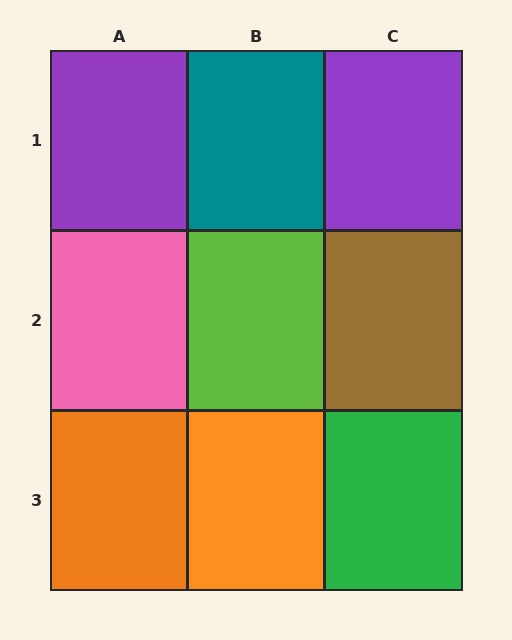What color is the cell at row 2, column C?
Brown.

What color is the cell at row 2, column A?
Pink.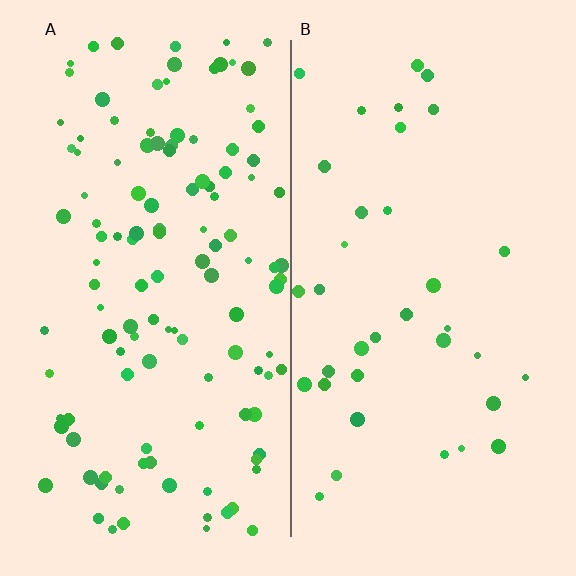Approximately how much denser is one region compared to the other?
Approximately 3.4× — region A over region B.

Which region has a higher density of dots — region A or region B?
A (the left).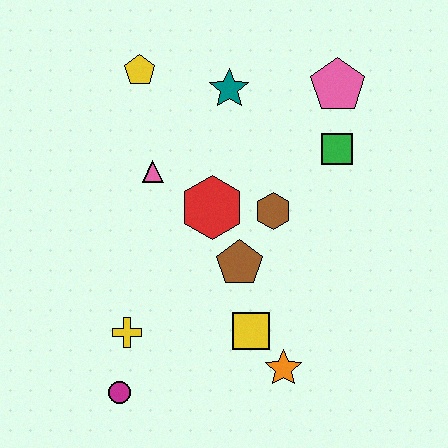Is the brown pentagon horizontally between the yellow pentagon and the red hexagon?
No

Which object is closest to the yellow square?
The orange star is closest to the yellow square.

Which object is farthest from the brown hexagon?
The magenta circle is farthest from the brown hexagon.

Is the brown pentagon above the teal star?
No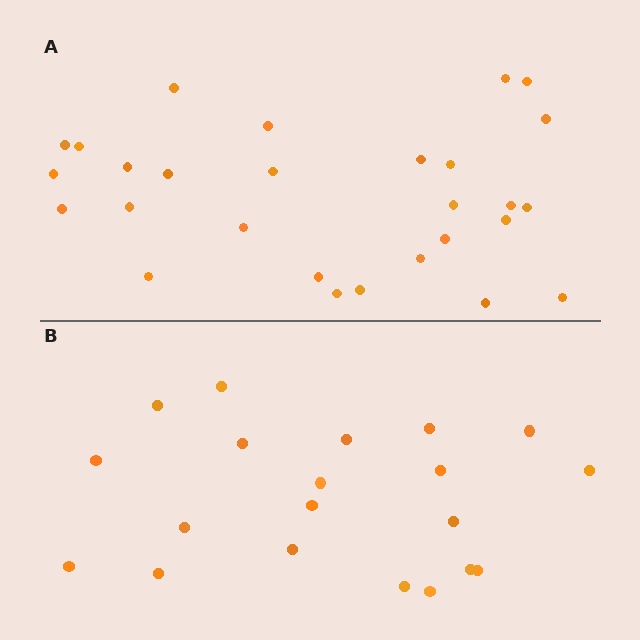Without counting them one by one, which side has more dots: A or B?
Region A (the top region) has more dots.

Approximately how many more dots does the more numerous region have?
Region A has roughly 8 or so more dots than region B.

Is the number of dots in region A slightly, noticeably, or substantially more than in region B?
Region A has noticeably more, but not dramatically so. The ratio is roughly 1.4 to 1.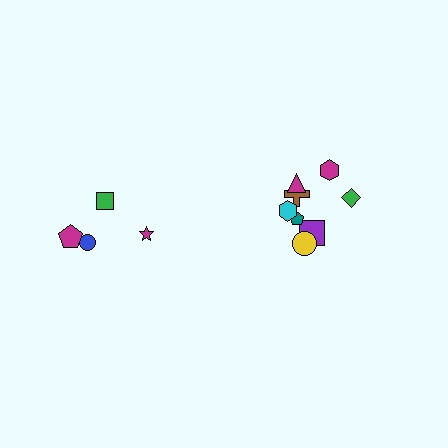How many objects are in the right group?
There are 8 objects.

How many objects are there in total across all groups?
There are 12 objects.